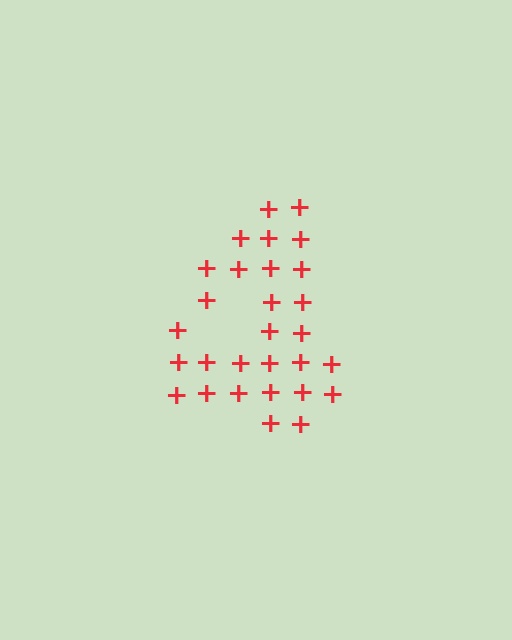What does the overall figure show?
The overall figure shows the digit 4.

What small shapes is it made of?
It is made of small plus signs.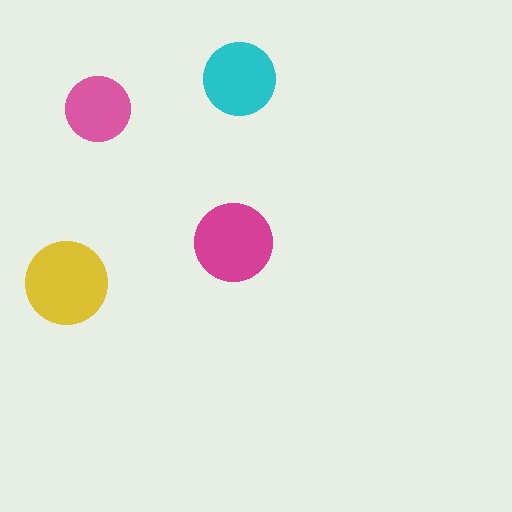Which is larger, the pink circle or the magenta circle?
The magenta one.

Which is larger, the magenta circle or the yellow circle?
The yellow one.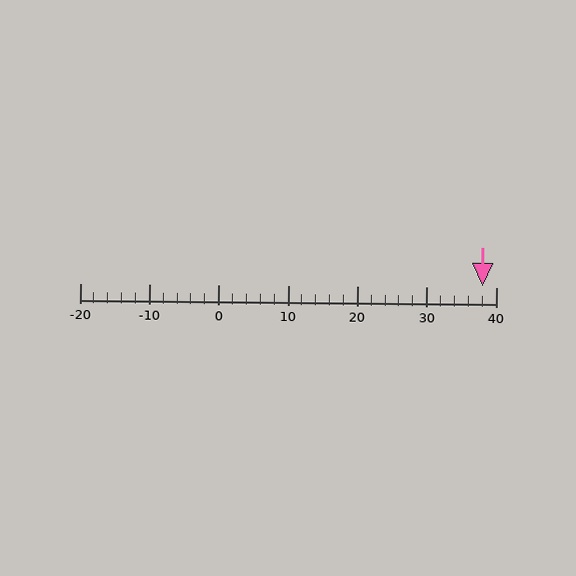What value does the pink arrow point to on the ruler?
The pink arrow points to approximately 38.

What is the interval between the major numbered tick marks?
The major tick marks are spaced 10 units apart.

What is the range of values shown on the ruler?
The ruler shows values from -20 to 40.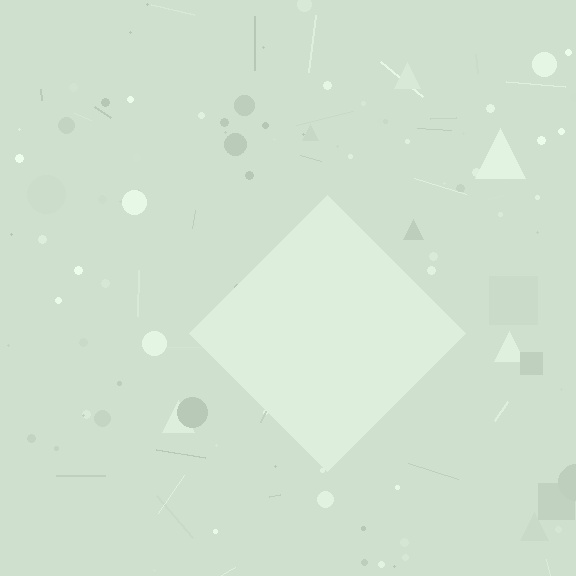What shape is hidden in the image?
A diamond is hidden in the image.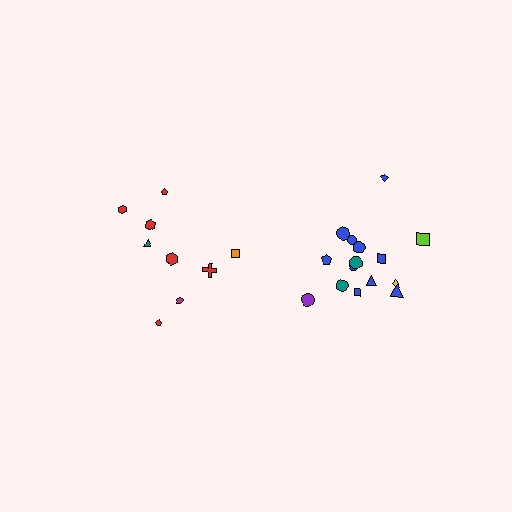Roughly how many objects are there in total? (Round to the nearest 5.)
Roughly 25 objects in total.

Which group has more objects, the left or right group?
The right group.